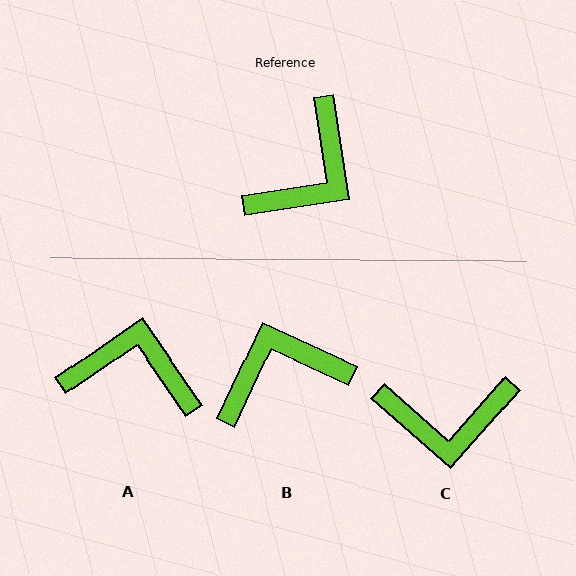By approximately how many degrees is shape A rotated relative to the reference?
Approximately 116 degrees counter-clockwise.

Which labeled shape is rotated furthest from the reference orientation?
B, about 147 degrees away.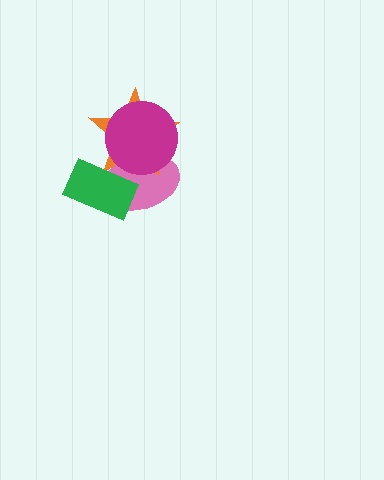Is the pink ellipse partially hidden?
Yes, it is partially covered by another shape.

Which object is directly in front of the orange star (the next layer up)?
The green rectangle is directly in front of the orange star.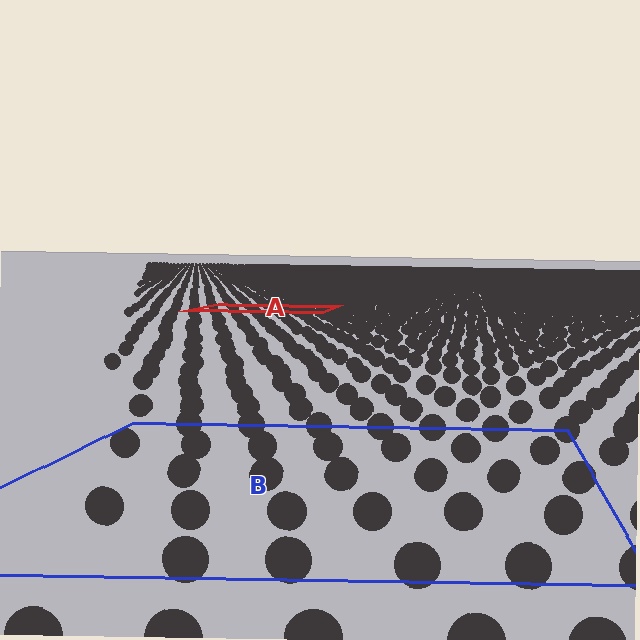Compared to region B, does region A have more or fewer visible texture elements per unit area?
Region A has more texture elements per unit area — they are packed more densely because it is farther away.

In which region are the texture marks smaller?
The texture marks are smaller in region A, because it is farther away.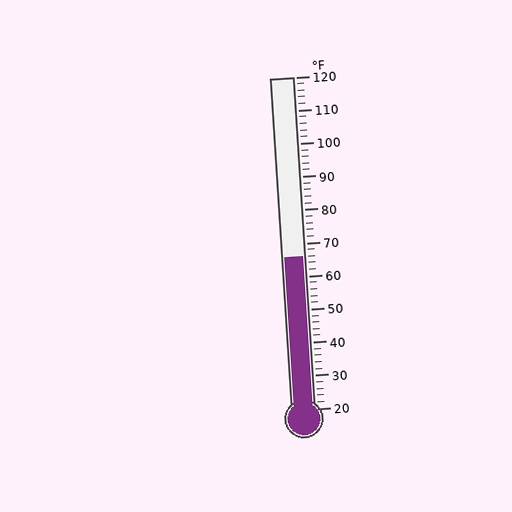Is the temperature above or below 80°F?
The temperature is below 80°F.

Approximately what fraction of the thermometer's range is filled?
The thermometer is filled to approximately 45% of its range.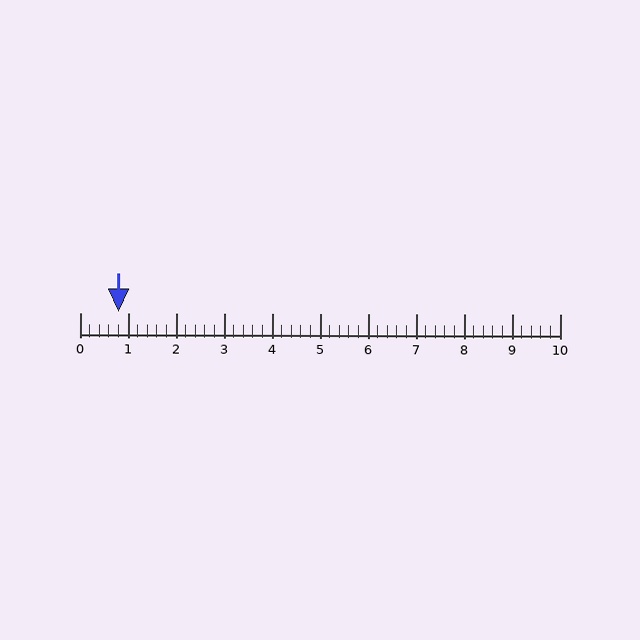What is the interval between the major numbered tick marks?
The major tick marks are spaced 1 units apart.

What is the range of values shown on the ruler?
The ruler shows values from 0 to 10.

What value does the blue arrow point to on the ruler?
The blue arrow points to approximately 0.8.